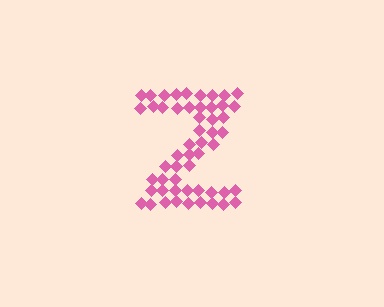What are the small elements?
The small elements are diamonds.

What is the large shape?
The large shape is the letter Z.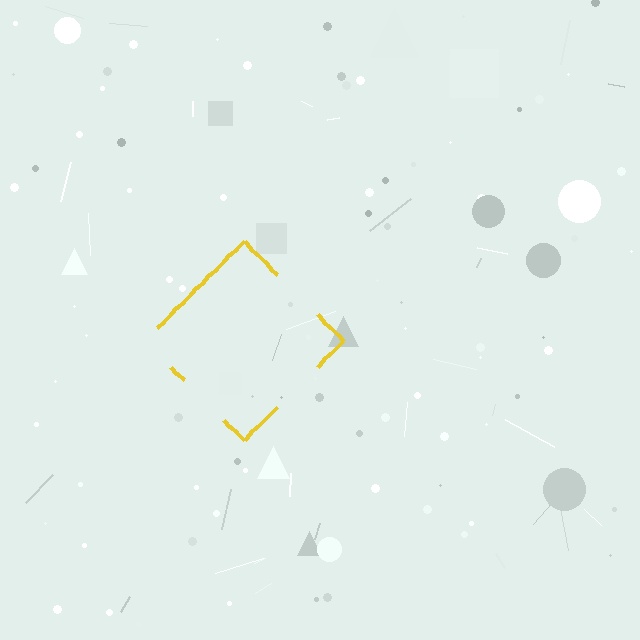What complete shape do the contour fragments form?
The contour fragments form a diamond.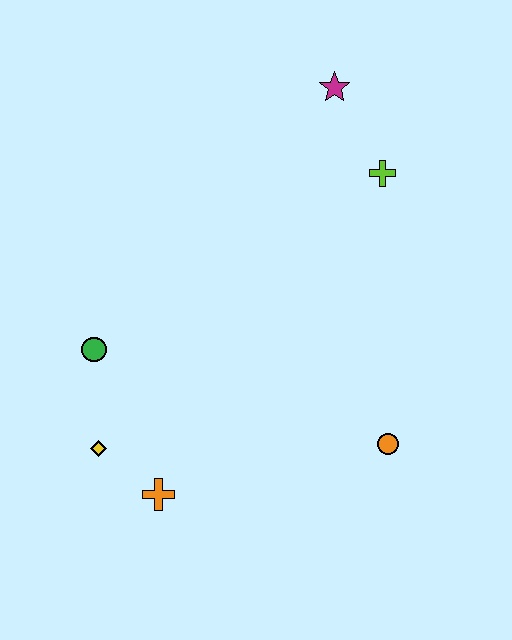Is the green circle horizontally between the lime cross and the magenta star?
No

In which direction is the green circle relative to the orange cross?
The green circle is above the orange cross.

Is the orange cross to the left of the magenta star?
Yes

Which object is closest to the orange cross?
The yellow diamond is closest to the orange cross.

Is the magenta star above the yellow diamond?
Yes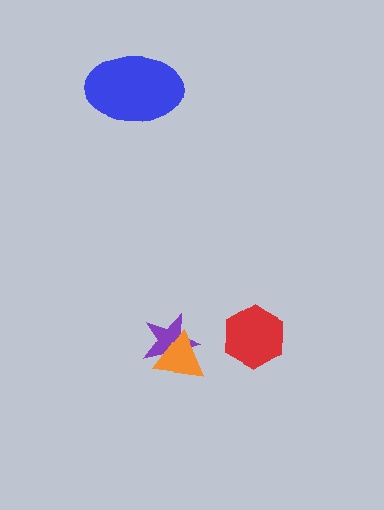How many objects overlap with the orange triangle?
1 object overlaps with the orange triangle.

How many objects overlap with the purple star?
1 object overlaps with the purple star.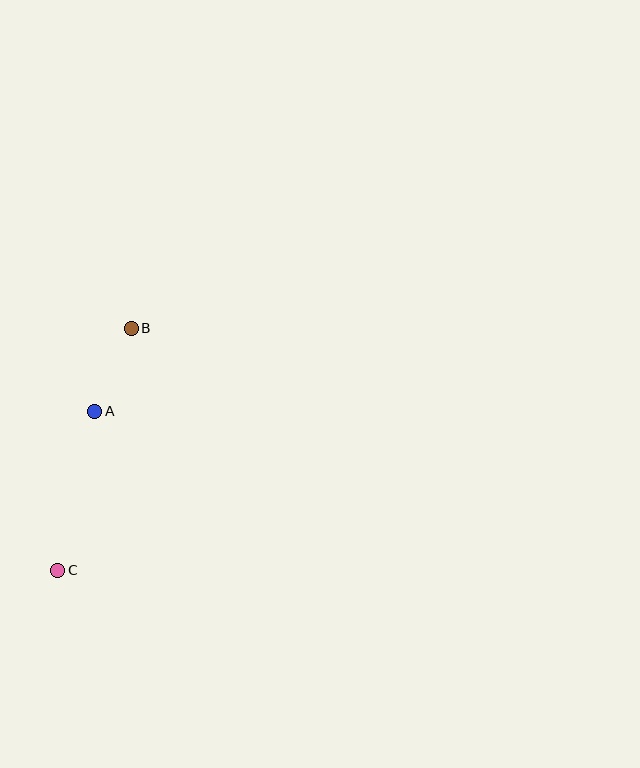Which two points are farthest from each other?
Points B and C are farthest from each other.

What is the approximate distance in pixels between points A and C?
The distance between A and C is approximately 163 pixels.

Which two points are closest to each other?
Points A and B are closest to each other.